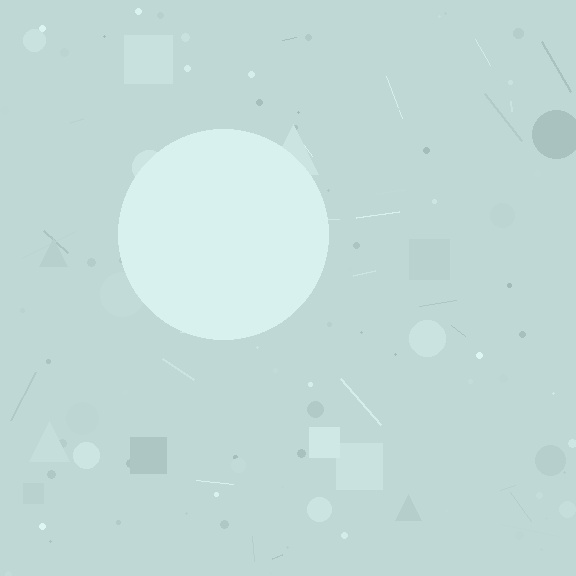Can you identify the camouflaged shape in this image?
The camouflaged shape is a circle.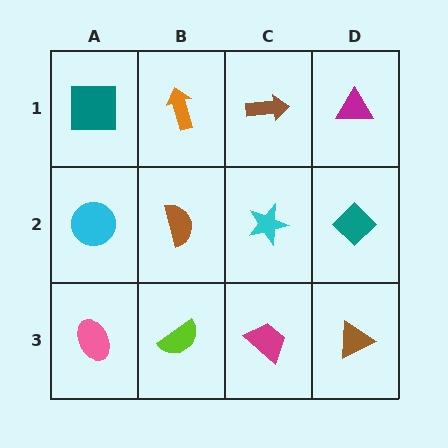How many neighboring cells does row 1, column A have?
2.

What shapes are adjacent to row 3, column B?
A brown semicircle (row 2, column B), a pink ellipse (row 3, column A), a magenta trapezoid (row 3, column C).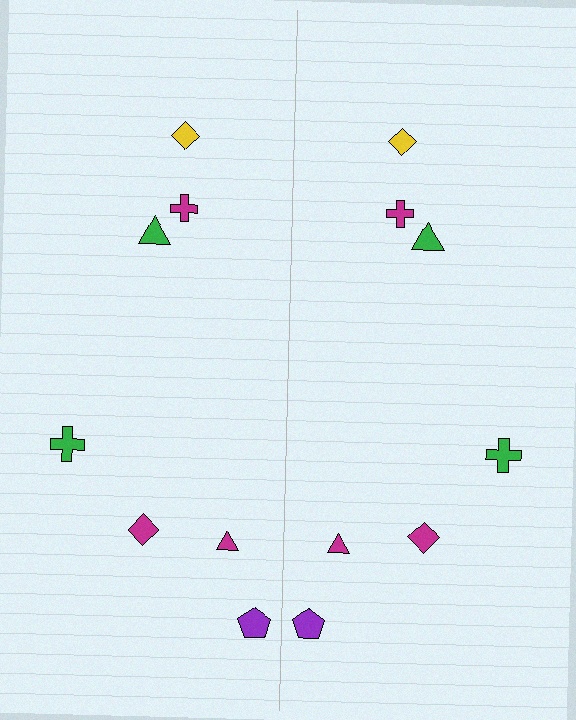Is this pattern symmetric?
Yes, this pattern has bilateral (reflection) symmetry.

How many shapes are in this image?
There are 14 shapes in this image.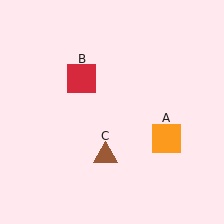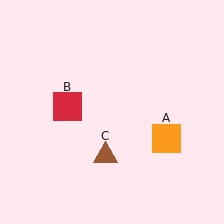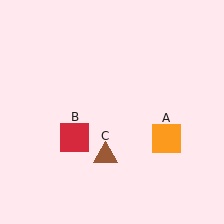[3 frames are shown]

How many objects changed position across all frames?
1 object changed position: red square (object B).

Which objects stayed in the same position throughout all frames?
Orange square (object A) and brown triangle (object C) remained stationary.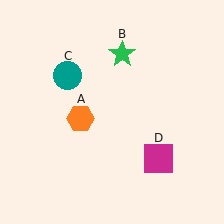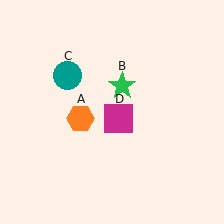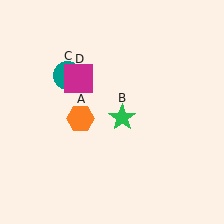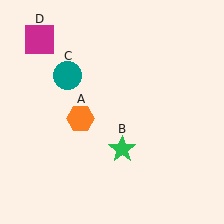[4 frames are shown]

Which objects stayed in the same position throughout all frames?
Orange hexagon (object A) and teal circle (object C) remained stationary.